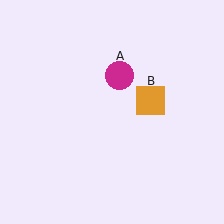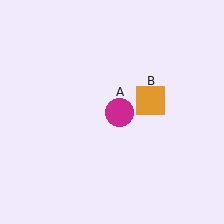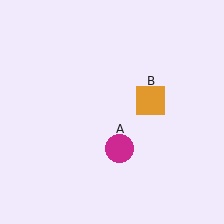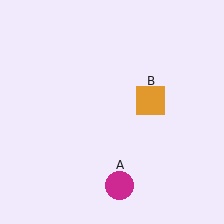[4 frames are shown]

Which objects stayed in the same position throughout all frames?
Orange square (object B) remained stationary.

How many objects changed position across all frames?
1 object changed position: magenta circle (object A).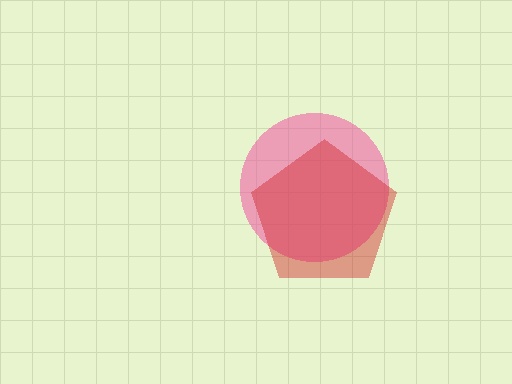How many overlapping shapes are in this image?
There are 2 overlapping shapes in the image.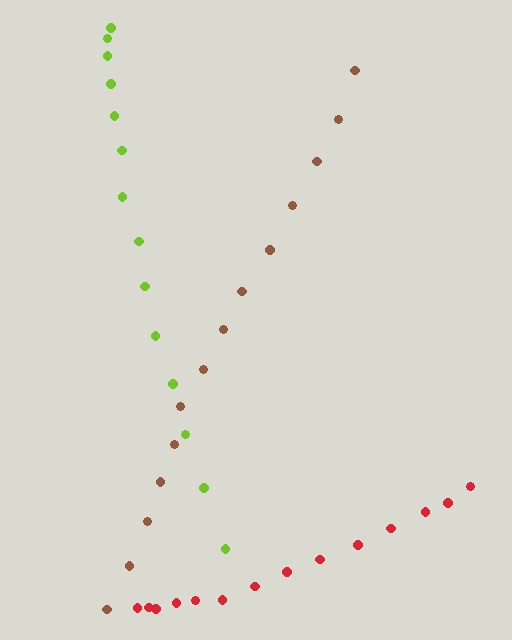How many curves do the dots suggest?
There are 3 distinct paths.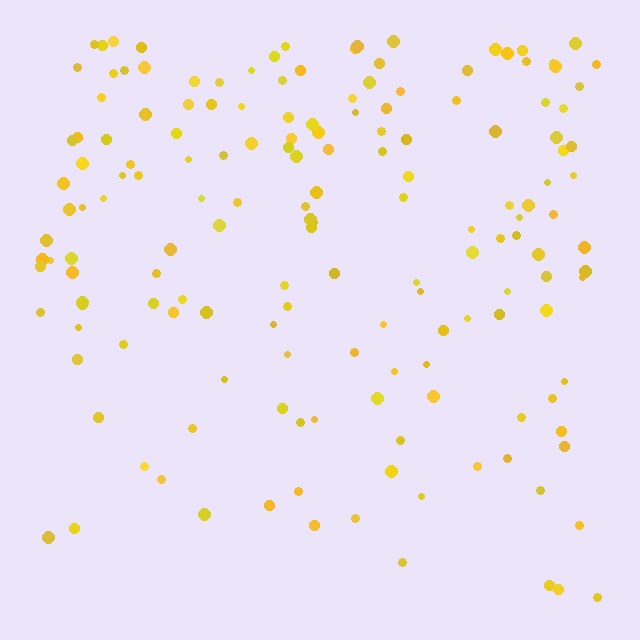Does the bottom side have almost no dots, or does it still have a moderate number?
Still a moderate number, just noticeably fewer than the top.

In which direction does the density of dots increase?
From bottom to top, with the top side densest.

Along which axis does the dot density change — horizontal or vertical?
Vertical.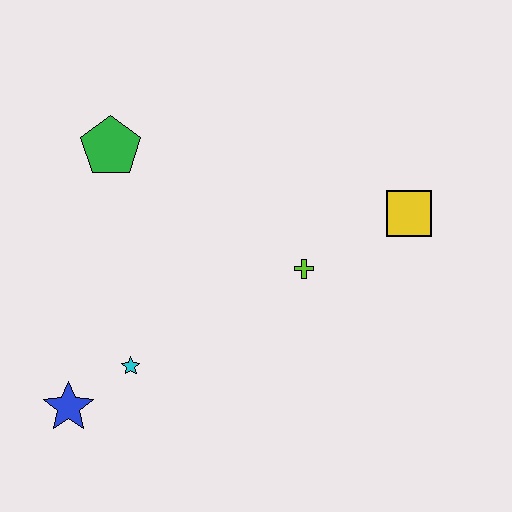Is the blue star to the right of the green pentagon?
No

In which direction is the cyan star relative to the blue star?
The cyan star is to the right of the blue star.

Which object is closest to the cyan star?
The blue star is closest to the cyan star.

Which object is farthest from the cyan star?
The yellow square is farthest from the cyan star.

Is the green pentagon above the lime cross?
Yes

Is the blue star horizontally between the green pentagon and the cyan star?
No